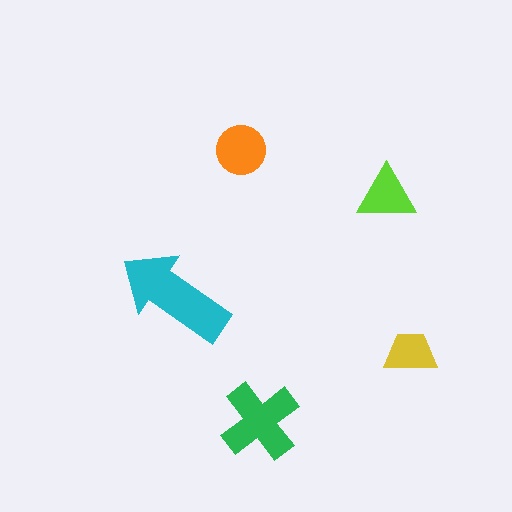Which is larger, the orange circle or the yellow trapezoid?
The orange circle.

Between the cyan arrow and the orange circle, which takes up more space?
The cyan arrow.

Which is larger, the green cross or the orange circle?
The green cross.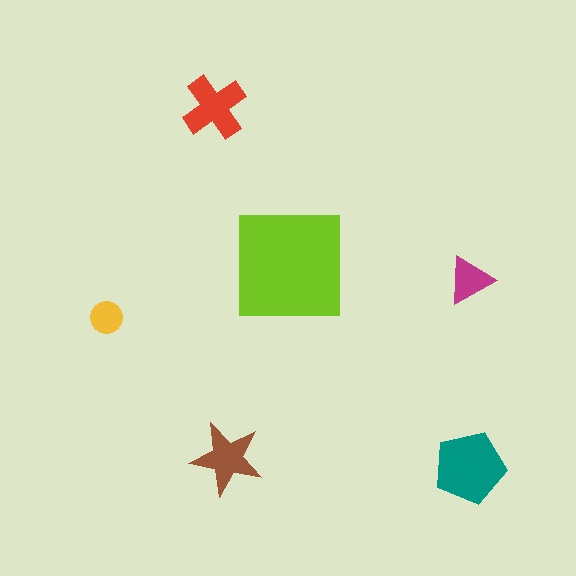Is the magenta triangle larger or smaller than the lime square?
Smaller.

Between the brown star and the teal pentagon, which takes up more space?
The teal pentagon.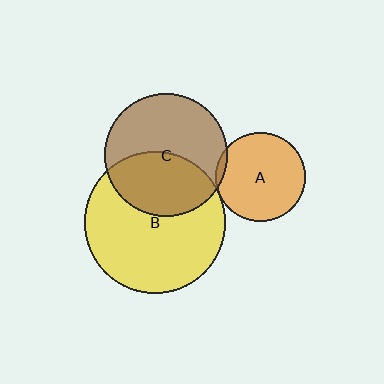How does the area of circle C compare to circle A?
Approximately 1.9 times.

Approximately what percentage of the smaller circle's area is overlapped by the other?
Approximately 5%.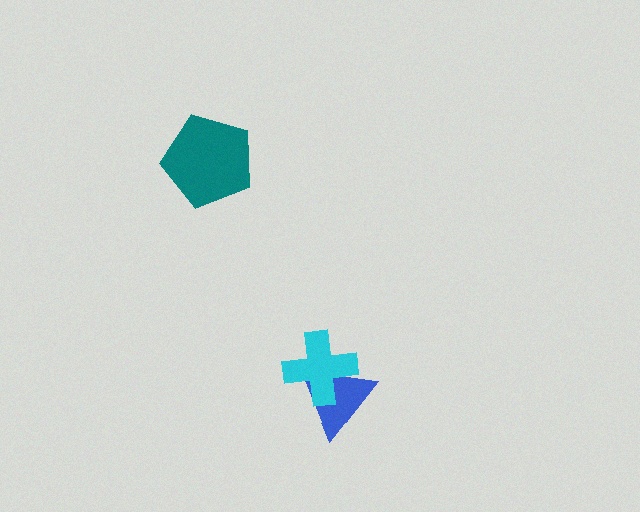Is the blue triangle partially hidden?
Yes, it is partially covered by another shape.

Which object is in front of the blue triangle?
The cyan cross is in front of the blue triangle.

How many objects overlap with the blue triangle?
1 object overlaps with the blue triangle.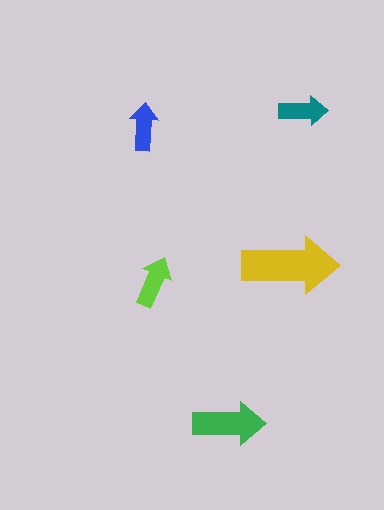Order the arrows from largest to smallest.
the yellow one, the green one, the lime one, the teal one, the blue one.